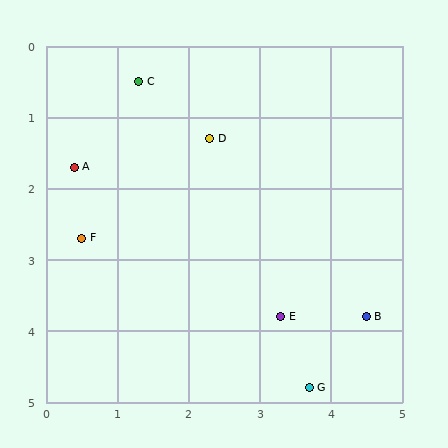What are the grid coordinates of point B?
Point B is at approximately (4.5, 3.8).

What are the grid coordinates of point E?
Point E is at approximately (3.3, 3.8).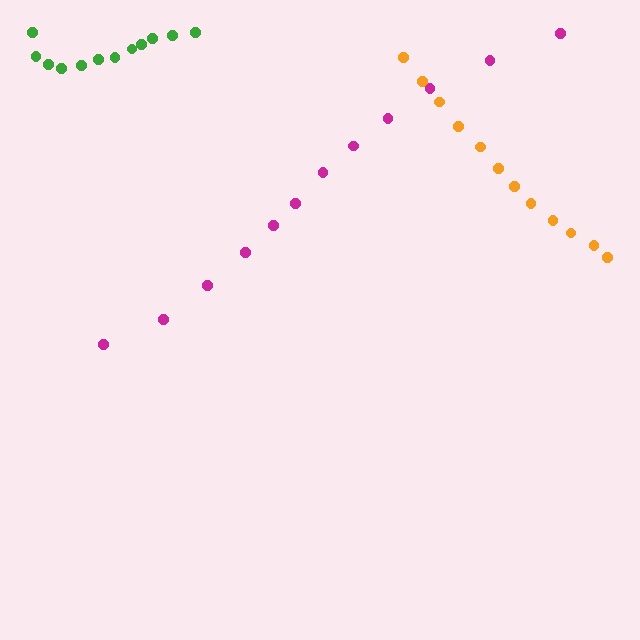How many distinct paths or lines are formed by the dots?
There are 3 distinct paths.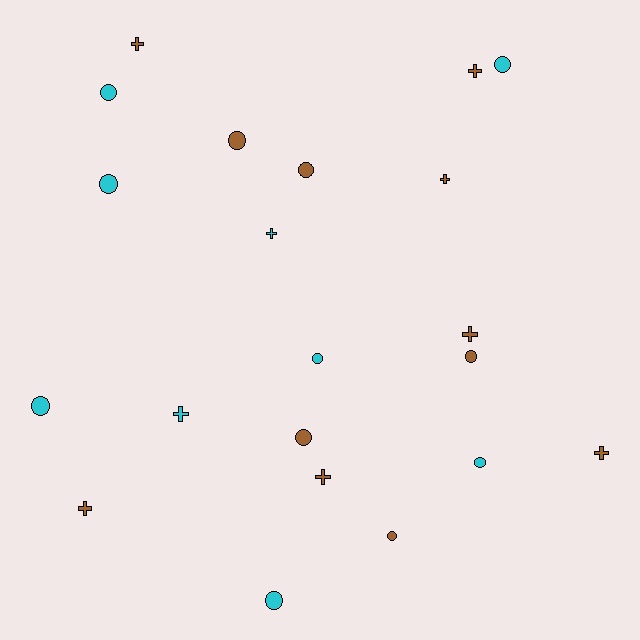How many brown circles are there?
There are 5 brown circles.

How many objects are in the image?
There are 21 objects.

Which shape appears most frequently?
Circle, with 12 objects.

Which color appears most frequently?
Brown, with 12 objects.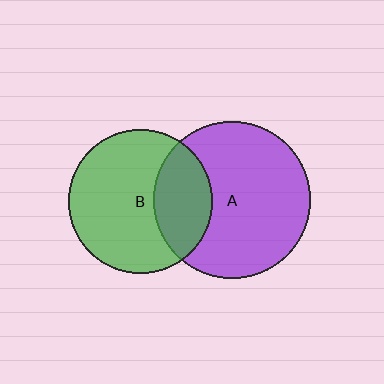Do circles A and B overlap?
Yes.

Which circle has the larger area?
Circle A (purple).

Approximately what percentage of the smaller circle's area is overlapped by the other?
Approximately 30%.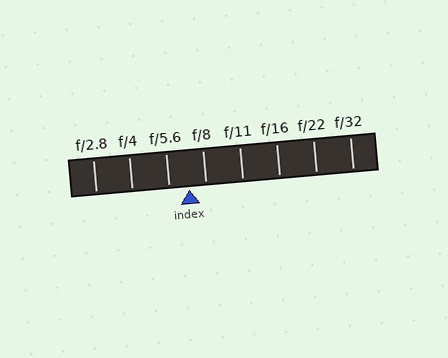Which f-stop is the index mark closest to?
The index mark is closest to f/8.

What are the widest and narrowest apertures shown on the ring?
The widest aperture shown is f/2.8 and the narrowest is f/32.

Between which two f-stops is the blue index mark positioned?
The index mark is between f/5.6 and f/8.